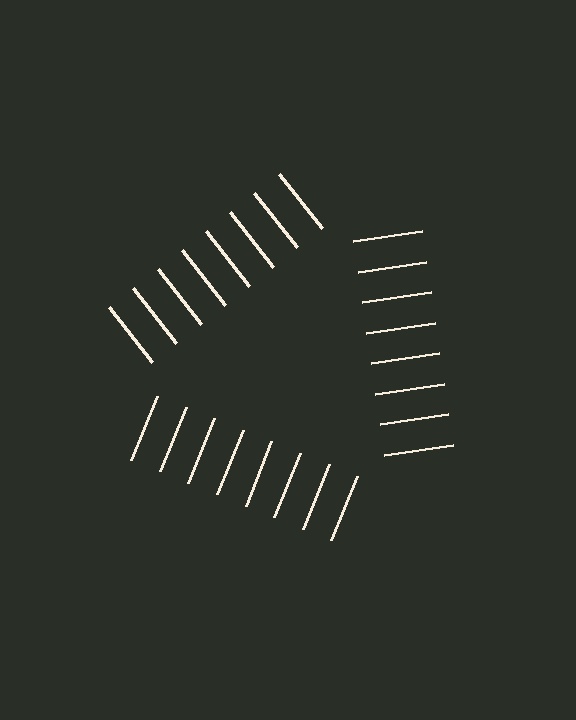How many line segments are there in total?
24 — 8 along each of the 3 edges.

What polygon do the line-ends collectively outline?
An illusory triangle — the line segments terminate on its edges but no continuous stroke is drawn.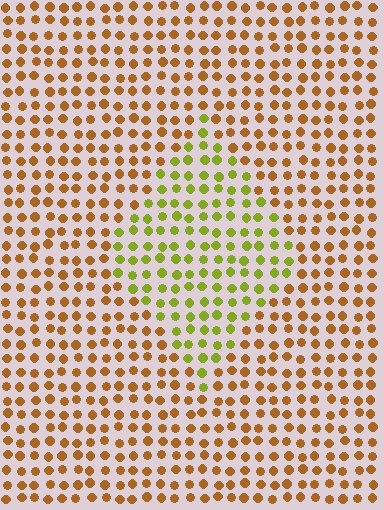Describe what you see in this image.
The image is filled with small brown elements in a uniform arrangement. A diamond-shaped region is visible where the elements are tinted to a slightly different hue, forming a subtle color boundary.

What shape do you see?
I see a diamond.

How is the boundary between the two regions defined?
The boundary is defined purely by a slight shift in hue (about 48 degrees). Spacing, size, and orientation are identical on both sides.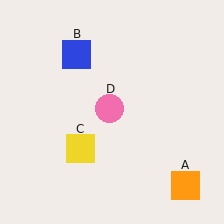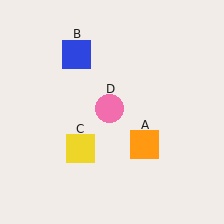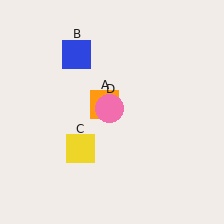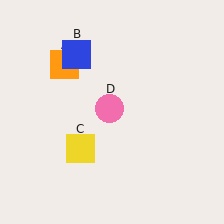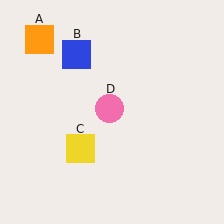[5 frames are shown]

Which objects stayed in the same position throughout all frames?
Blue square (object B) and yellow square (object C) and pink circle (object D) remained stationary.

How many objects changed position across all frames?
1 object changed position: orange square (object A).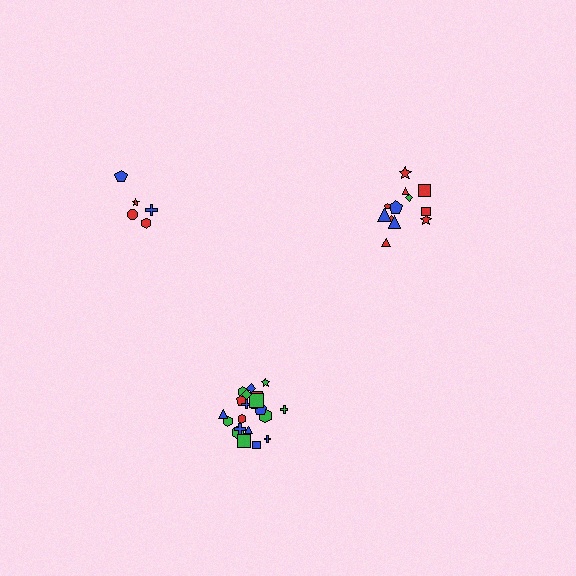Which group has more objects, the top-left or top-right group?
The top-right group.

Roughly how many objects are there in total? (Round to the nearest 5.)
Roughly 40 objects in total.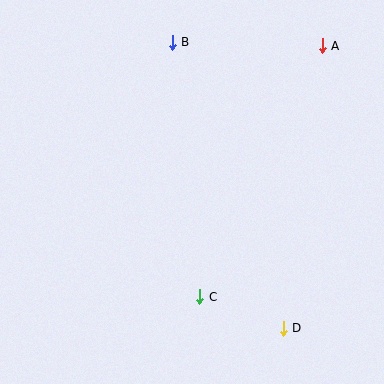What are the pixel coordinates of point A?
Point A is at (322, 46).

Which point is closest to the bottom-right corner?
Point D is closest to the bottom-right corner.